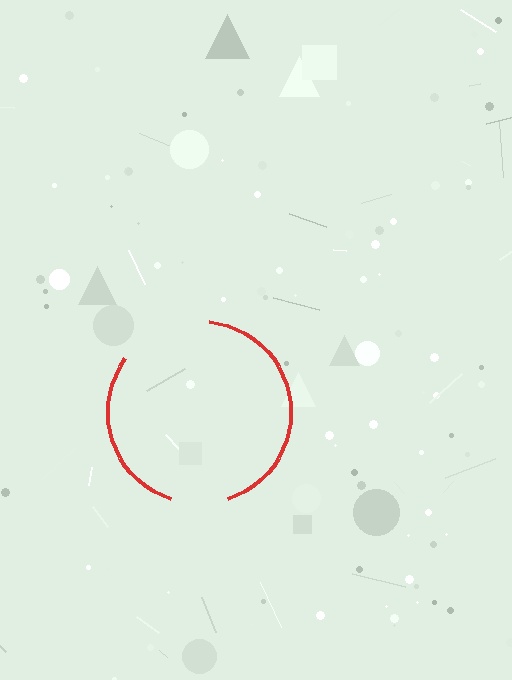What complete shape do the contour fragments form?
The contour fragments form a circle.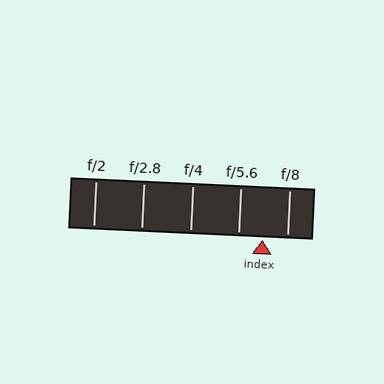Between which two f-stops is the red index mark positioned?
The index mark is between f/5.6 and f/8.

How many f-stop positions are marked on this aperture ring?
There are 5 f-stop positions marked.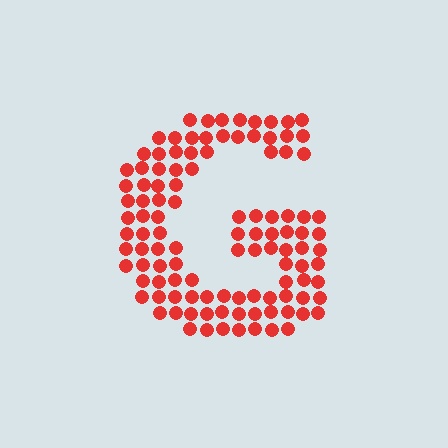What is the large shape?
The large shape is the letter G.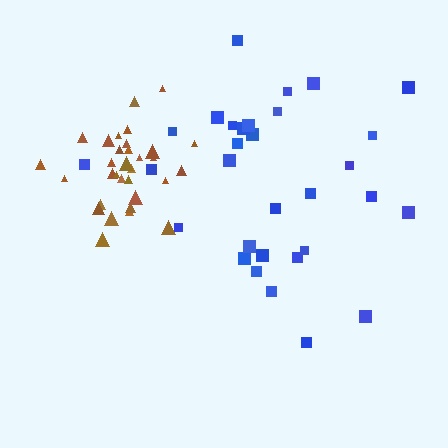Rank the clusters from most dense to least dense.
brown, blue.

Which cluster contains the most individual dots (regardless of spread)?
Brown (32).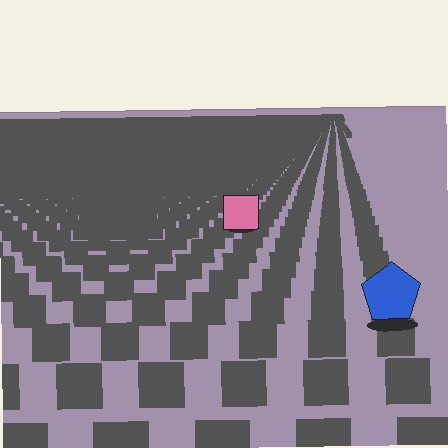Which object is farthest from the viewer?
The pink square is farthest from the viewer. It appears smaller and the ground texture around it is denser.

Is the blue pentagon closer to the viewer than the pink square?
Yes. The blue pentagon is closer — you can tell from the texture gradient: the ground texture is coarser near it.